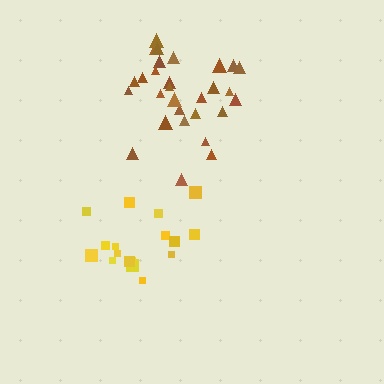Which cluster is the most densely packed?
Yellow.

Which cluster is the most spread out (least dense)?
Brown.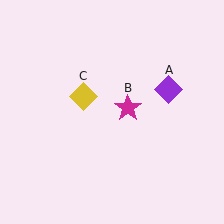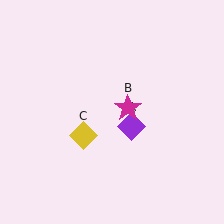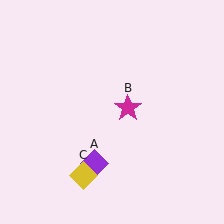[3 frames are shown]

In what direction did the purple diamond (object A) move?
The purple diamond (object A) moved down and to the left.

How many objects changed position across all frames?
2 objects changed position: purple diamond (object A), yellow diamond (object C).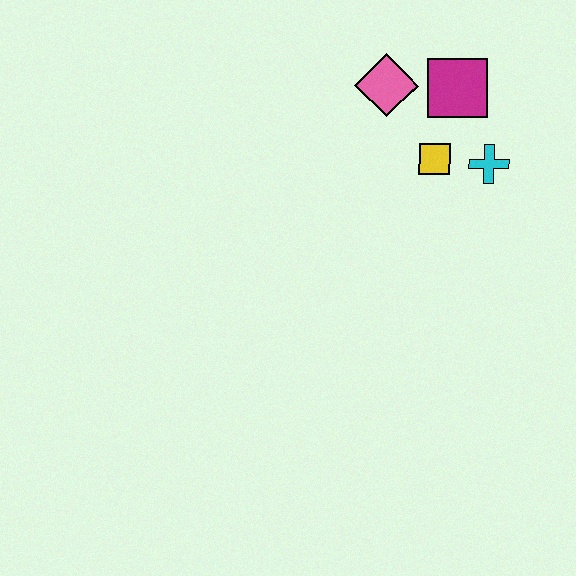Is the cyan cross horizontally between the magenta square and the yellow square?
No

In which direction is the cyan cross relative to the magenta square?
The cyan cross is below the magenta square.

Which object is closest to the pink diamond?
The magenta square is closest to the pink diamond.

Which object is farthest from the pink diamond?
The cyan cross is farthest from the pink diamond.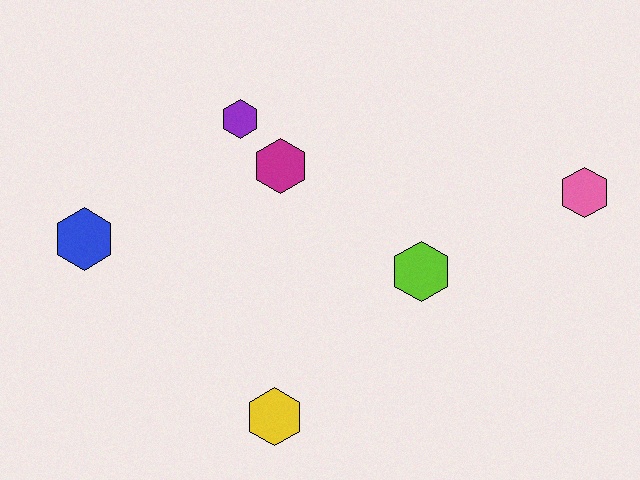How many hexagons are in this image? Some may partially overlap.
There are 6 hexagons.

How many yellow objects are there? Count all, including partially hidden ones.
There is 1 yellow object.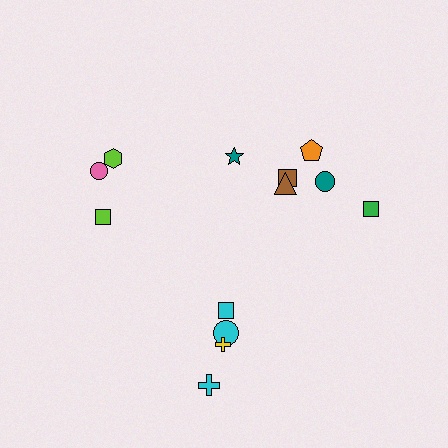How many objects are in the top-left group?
There are 3 objects.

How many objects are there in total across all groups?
There are 13 objects.